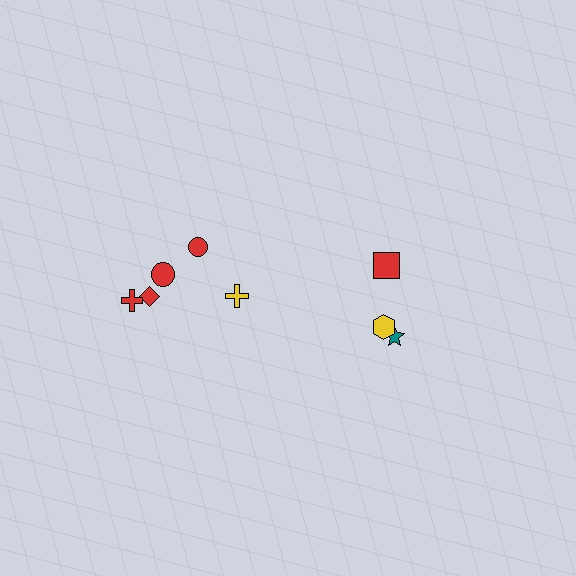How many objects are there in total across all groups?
There are 8 objects.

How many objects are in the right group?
There are 3 objects.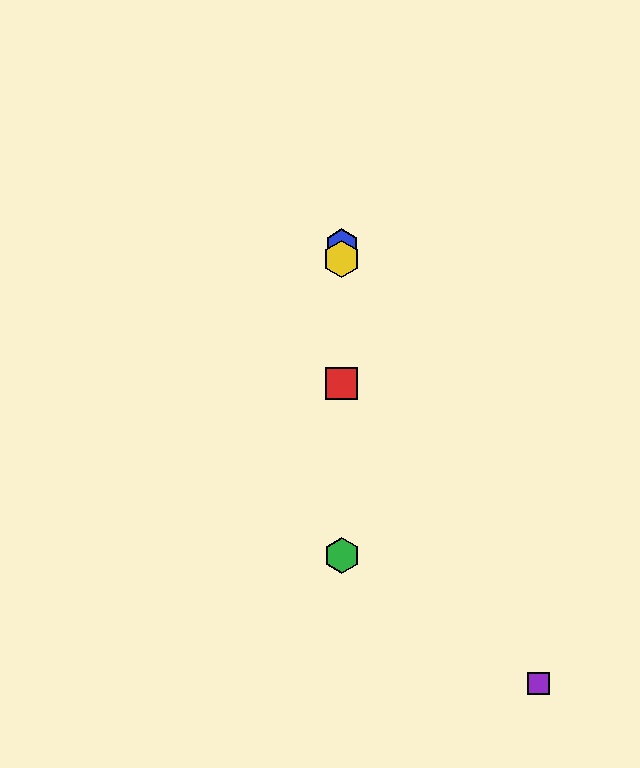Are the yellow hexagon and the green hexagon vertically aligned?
Yes, both are at x≈342.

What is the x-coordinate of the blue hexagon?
The blue hexagon is at x≈342.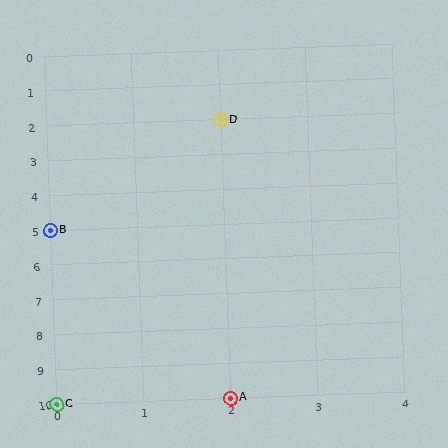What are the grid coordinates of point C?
Point C is at grid coordinates (0, 10).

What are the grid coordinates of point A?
Point A is at grid coordinates (2, 10).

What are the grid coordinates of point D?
Point D is at grid coordinates (2, 2).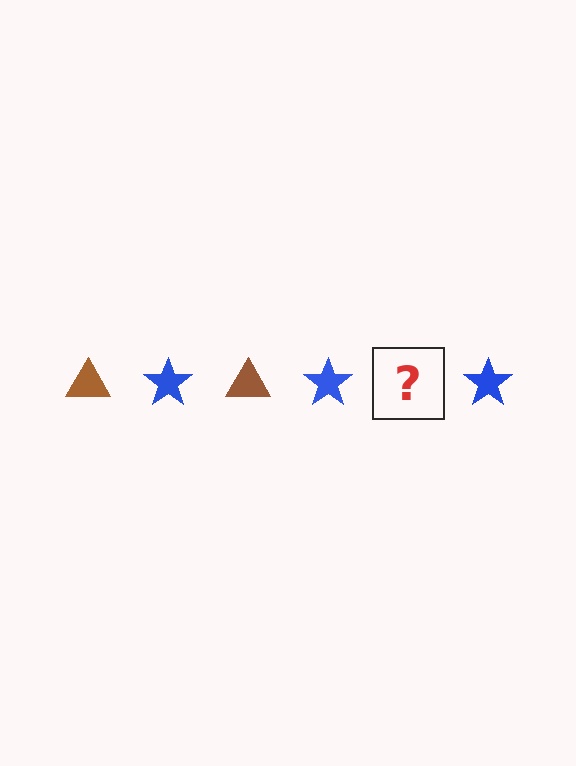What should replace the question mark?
The question mark should be replaced with a brown triangle.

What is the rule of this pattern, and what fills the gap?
The rule is that the pattern alternates between brown triangle and blue star. The gap should be filled with a brown triangle.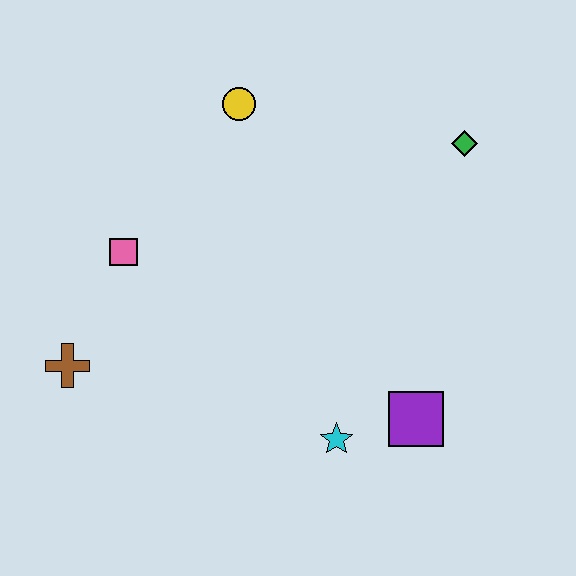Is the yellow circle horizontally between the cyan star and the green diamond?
No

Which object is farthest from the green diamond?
The brown cross is farthest from the green diamond.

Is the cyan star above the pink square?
No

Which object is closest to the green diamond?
The yellow circle is closest to the green diamond.